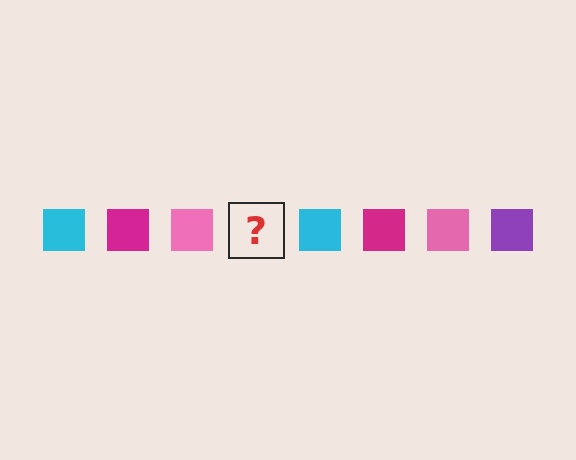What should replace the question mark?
The question mark should be replaced with a purple square.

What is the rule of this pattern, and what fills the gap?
The rule is that the pattern cycles through cyan, magenta, pink, purple squares. The gap should be filled with a purple square.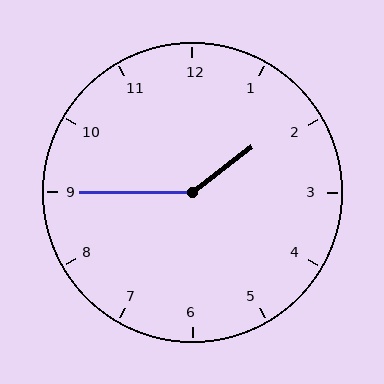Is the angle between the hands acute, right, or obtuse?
It is obtuse.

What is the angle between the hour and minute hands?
Approximately 142 degrees.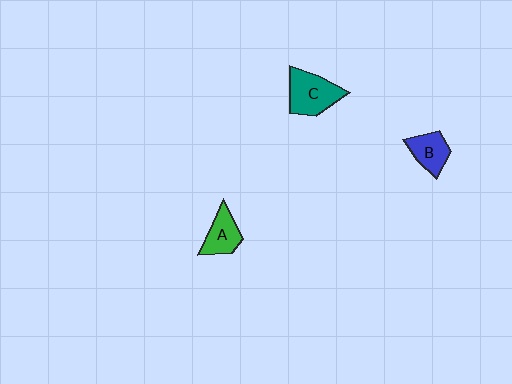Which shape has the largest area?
Shape C (teal).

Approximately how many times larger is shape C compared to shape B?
Approximately 1.5 times.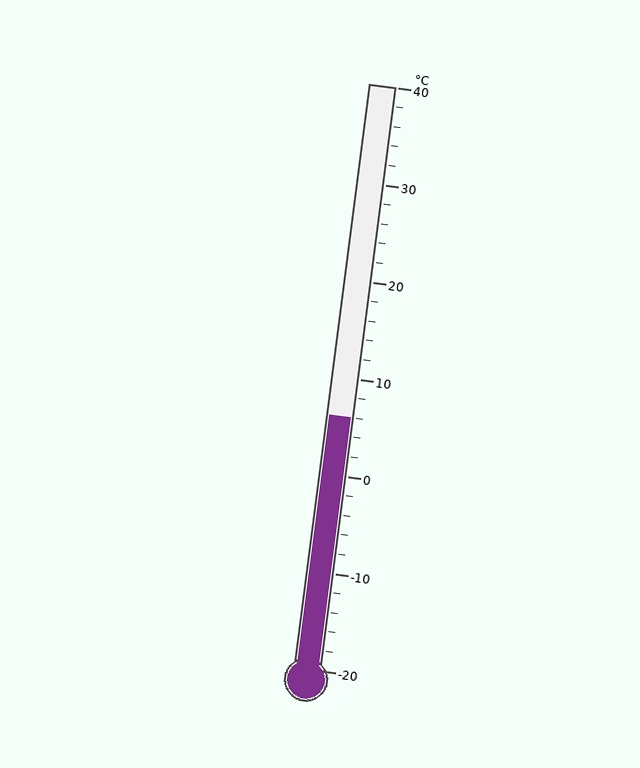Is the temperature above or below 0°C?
The temperature is above 0°C.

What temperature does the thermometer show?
The thermometer shows approximately 6°C.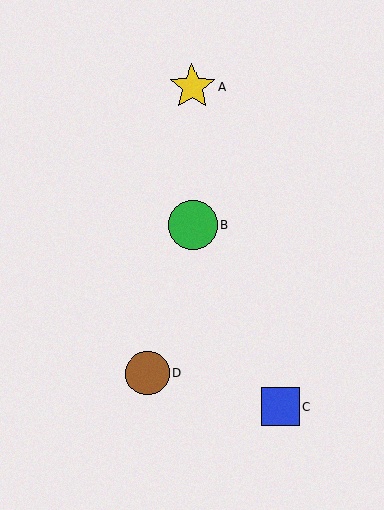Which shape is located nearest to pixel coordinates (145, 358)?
The brown circle (labeled D) at (147, 373) is nearest to that location.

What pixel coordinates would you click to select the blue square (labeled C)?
Click at (281, 407) to select the blue square C.